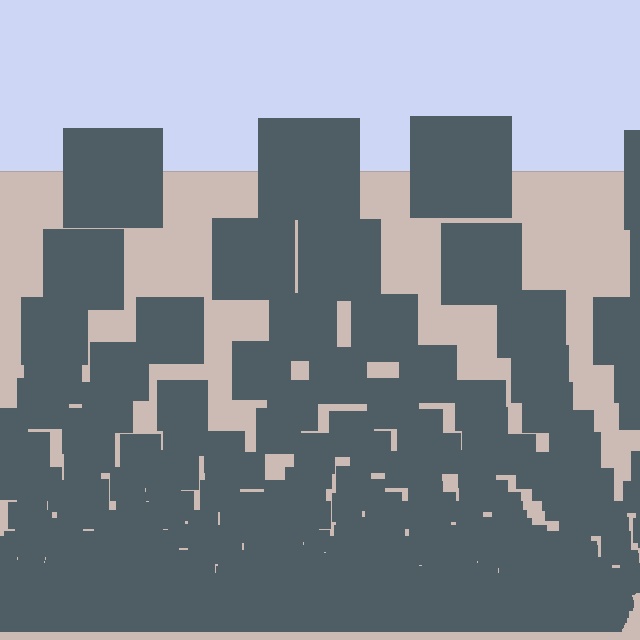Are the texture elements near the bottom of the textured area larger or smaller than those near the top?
Smaller. The gradient is inverted — elements near the bottom are smaller and denser.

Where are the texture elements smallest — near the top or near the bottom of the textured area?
Near the bottom.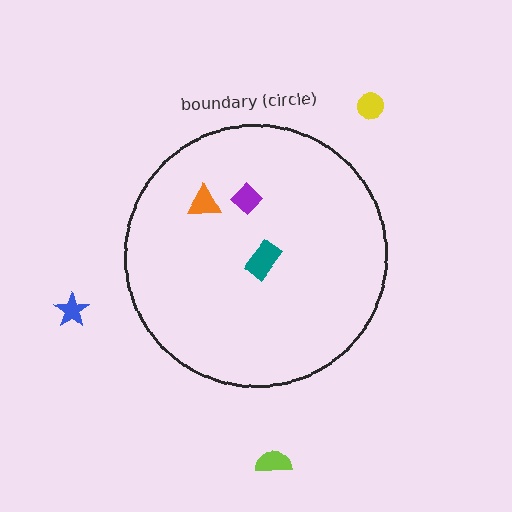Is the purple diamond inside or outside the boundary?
Inside.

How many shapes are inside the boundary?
3 inside, 3 outside.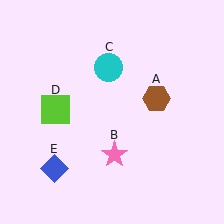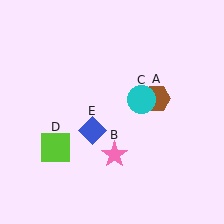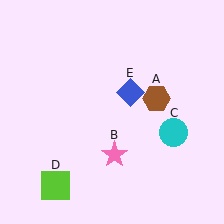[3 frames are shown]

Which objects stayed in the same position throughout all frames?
Brown hexagon (object A) and pink star (object B) remained stationary.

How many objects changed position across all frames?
3 objects changed position: cyan circle (object C), lime square (object D), blue diamond (object E).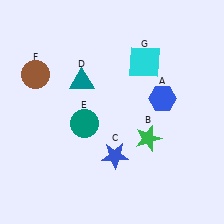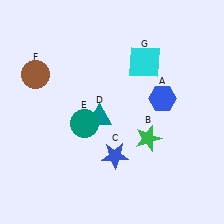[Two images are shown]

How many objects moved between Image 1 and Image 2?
1 object moved between the two images.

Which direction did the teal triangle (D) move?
The teal triangle (D) moved down.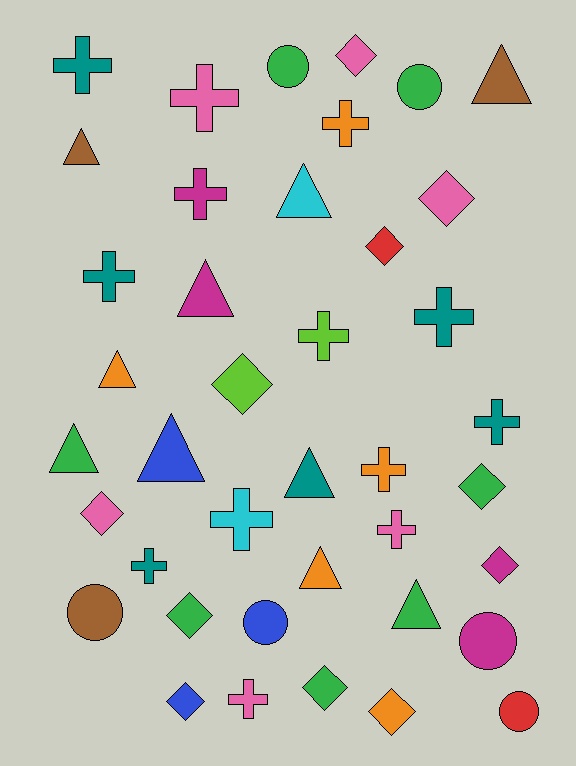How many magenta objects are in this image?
There are 4 magenta objects.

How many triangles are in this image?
There are 10 triangles.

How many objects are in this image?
There are 40 objects.